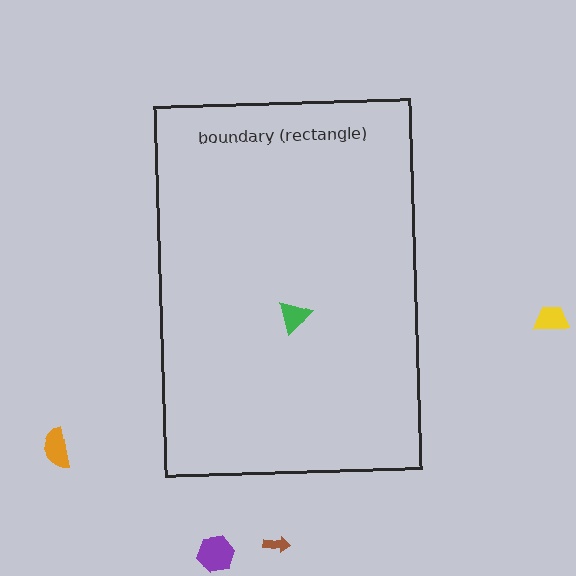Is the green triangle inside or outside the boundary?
Inside.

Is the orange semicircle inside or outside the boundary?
Outside.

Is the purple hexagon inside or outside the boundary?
Outside.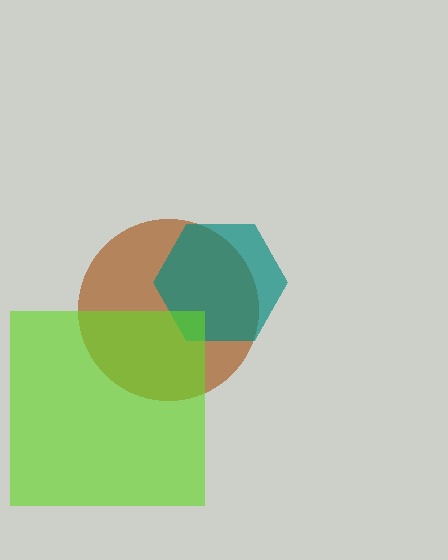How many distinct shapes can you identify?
There are 3 distinct shapes: a brown circle, a teal hexagon, a lime square.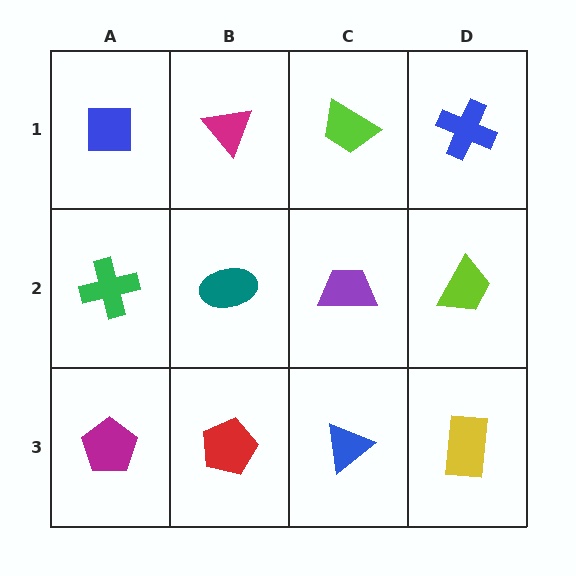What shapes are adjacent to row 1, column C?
A purple trapezoid (row 2, column C), a magenta triangle (row 1, column B), a blue cross (row 1, column D).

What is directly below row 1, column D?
A lime trapezoid.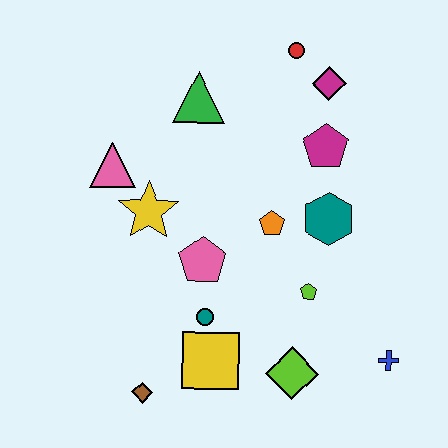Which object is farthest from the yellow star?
The blue cross is farthest from the yellow star.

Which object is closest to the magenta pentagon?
The magenta diamond is closest to the magenta pentagon.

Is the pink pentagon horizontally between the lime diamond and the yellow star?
Yes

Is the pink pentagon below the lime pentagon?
No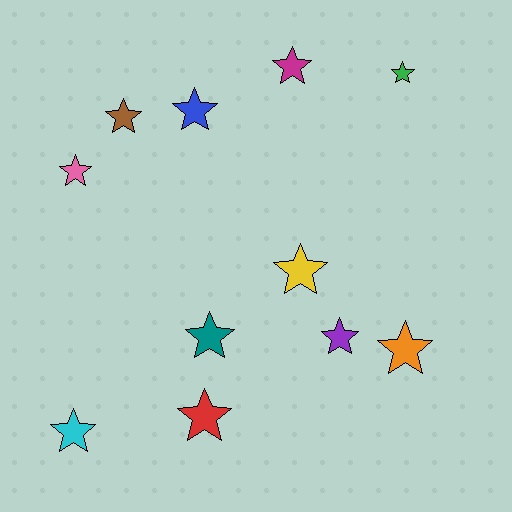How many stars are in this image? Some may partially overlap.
There are 11 stars.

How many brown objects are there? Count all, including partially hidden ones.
There is 1 brown object.